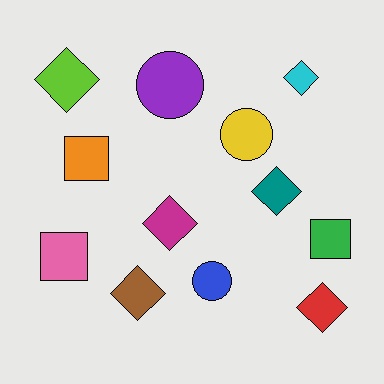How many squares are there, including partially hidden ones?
There are 3 squares.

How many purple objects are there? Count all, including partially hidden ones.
There is 1 purple object.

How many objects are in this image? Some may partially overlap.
There are 12 objects.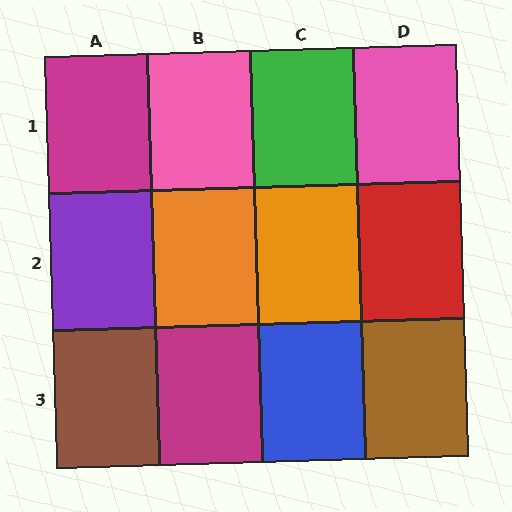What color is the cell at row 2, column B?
Orange.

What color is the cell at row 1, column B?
Pink.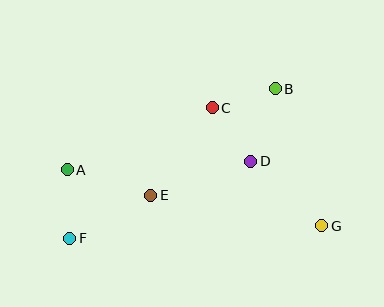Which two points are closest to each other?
Points B and C are closest to each other.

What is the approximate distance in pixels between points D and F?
The distance between D and F is approximately 197 pixels.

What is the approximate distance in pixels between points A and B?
The distance between A and B is approximately 223 pixels.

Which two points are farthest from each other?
Points A and G are farthest from each other.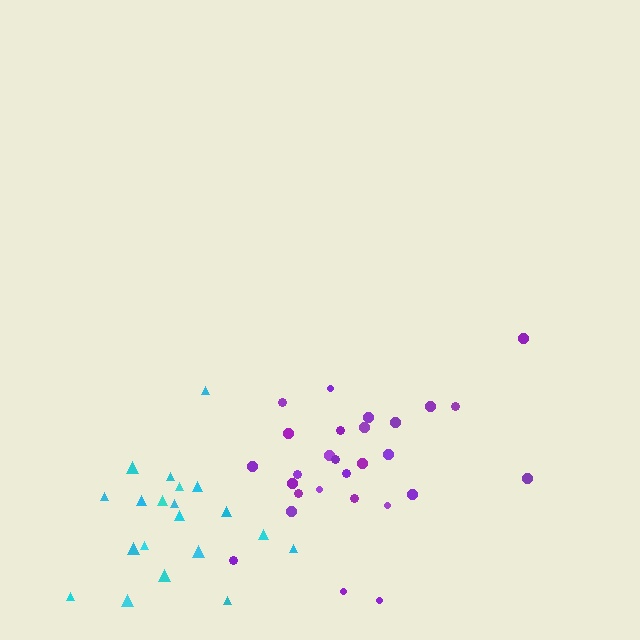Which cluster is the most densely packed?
Purple.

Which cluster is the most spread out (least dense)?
Cyan.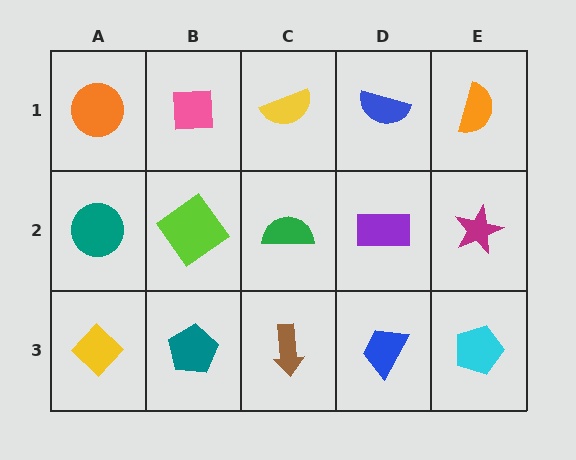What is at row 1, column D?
A blue semicircle.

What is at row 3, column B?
A teal pentagon.